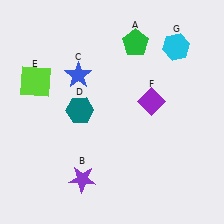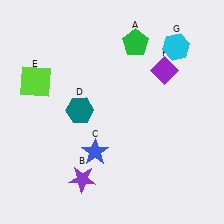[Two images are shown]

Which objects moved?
The objects that moved are: the blue star (C), the purple diamond (F).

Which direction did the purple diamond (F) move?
The purple diamond (F) moved up.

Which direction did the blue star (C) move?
The blue star (C) moved down.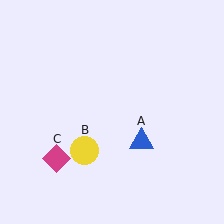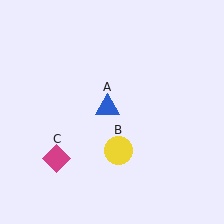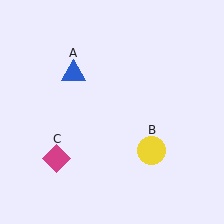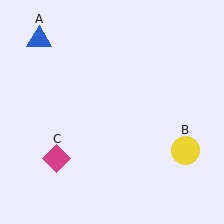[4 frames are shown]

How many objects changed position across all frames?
2 objects changed position: blue triangle (object A), yellow circle (object B).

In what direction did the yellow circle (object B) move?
The yellow circle (object B) moved right.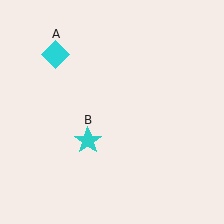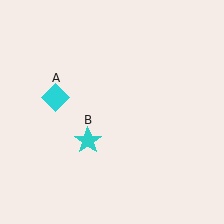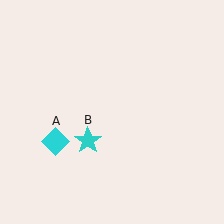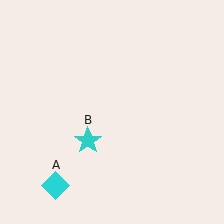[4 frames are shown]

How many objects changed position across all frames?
1 object changed position: cyan diamond (object A).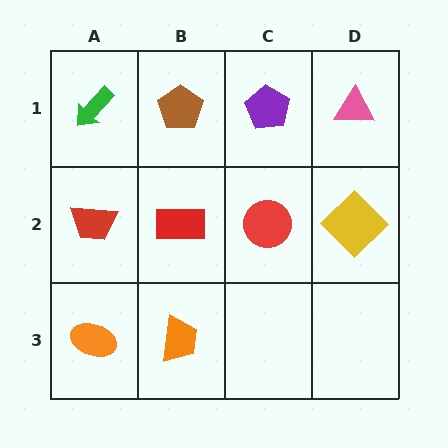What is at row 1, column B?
A brown pentagon.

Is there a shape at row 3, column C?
No, that cell is empty.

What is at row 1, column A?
A green arrow.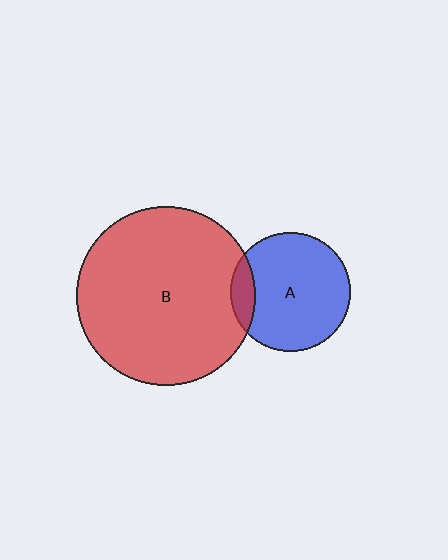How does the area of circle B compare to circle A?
Approximately 2.2 times.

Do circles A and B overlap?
Yes.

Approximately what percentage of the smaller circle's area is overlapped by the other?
Approximately 10%.